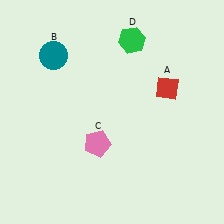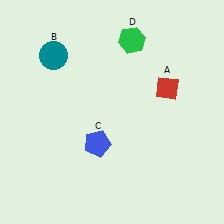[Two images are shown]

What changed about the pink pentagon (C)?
In Image 1, C is pink. In Image 2, it changed to blue.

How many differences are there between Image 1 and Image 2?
There is 1 difference between the two images.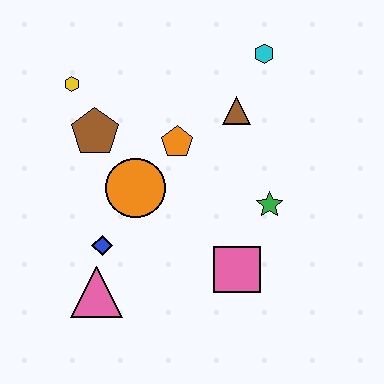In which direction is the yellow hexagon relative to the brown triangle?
The yellow hexagon is to the left of the brown triangle.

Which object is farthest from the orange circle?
The cyan hexagon is farthest from the orange circle.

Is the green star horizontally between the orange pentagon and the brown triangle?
No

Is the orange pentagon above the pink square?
Yes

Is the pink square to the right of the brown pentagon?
Yes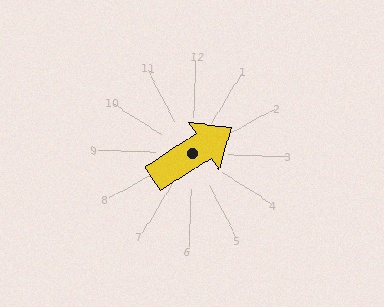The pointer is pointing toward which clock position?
Roughly 2 o'clock.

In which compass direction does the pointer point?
Northeast.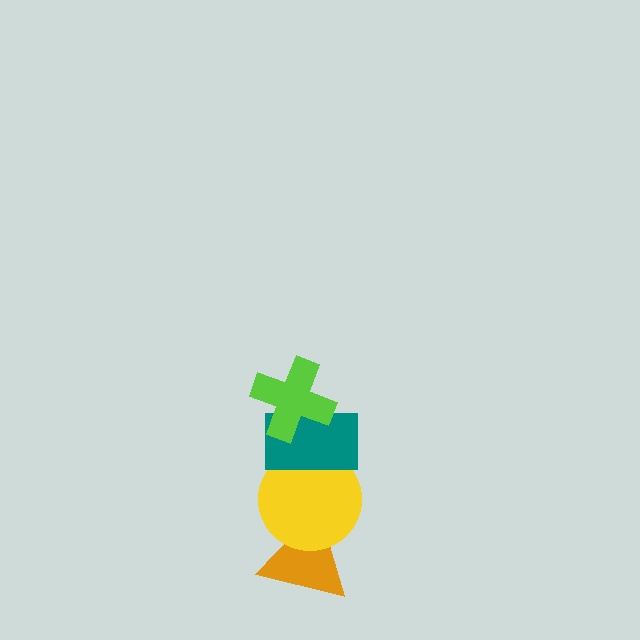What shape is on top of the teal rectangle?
The lime cross is on top of the teal rectangle.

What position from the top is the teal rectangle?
The teal rectangle is 2nd from the top.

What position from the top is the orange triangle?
The orange triangle is 4th from the top.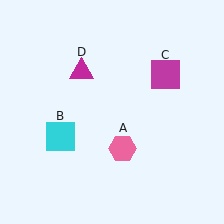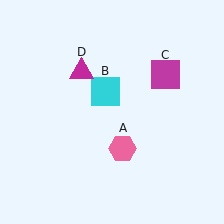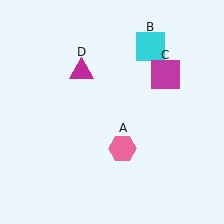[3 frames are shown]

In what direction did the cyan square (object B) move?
The cyan square (object B) moved up and to the right.